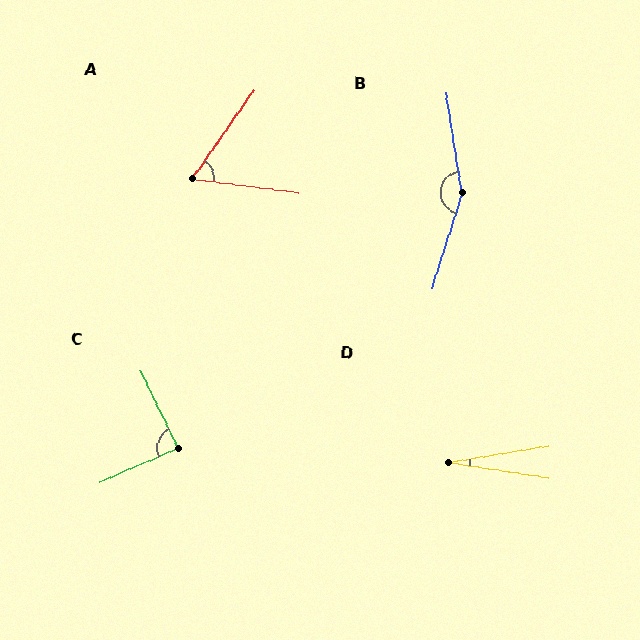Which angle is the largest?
B, at approximately 154 degrees.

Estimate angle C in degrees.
Approximately 88 degrees.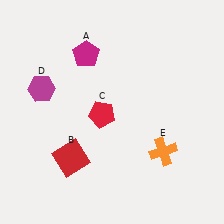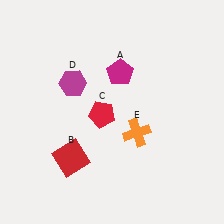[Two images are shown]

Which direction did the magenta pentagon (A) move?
The magenta pentagon (A) moved right.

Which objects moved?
The objects that moved are: the magenta pentagon (A), the magenta hexagon (D), the orange cross (E).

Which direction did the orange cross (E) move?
The orange cross (E) moved left.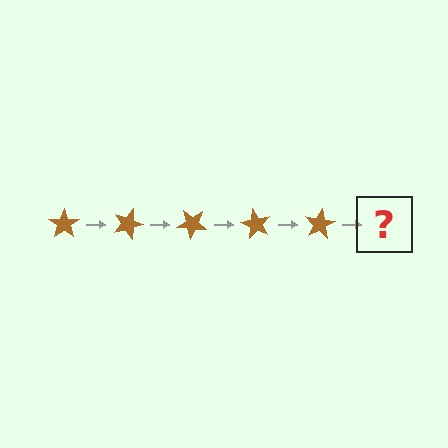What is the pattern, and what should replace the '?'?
The pattern is that the star rotates 20 degrees each step. The '?' should be a brown star rotated 100 degrees.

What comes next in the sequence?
The next element should be a brown star rotated 100 degrees.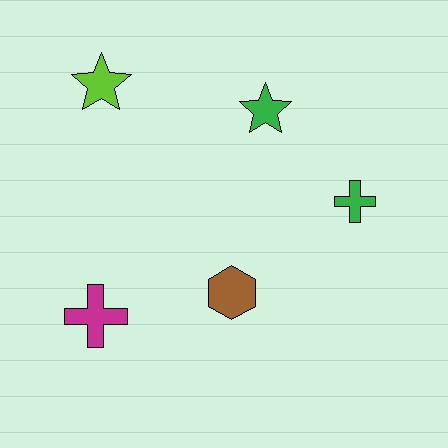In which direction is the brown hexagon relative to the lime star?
The brown hexagon is below the lime star.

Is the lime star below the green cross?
No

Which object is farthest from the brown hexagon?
The lime star is farthest from the brown hexagon.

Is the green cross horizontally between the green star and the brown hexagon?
No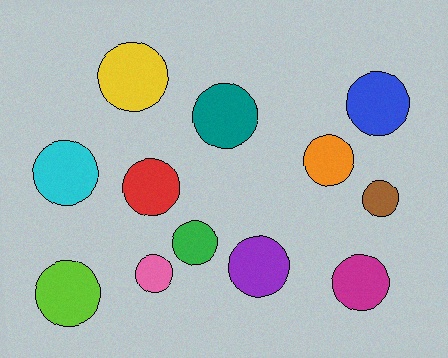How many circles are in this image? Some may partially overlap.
There are 12 circles.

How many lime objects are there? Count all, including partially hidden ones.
There is 1 lime object.